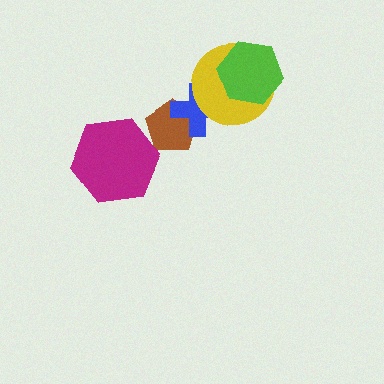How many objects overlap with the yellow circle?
2 objects overlap with the yellow circle.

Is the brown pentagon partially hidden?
Yes, it is partially covered by another shape.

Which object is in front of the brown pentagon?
The blue cross is in front of the brown pentagon.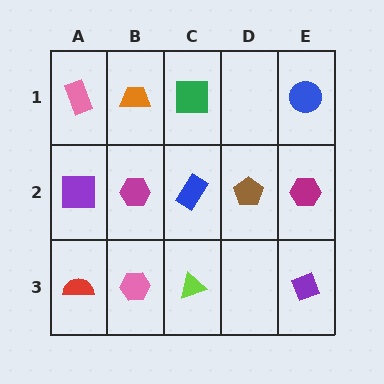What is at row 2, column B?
A magenta hexagon.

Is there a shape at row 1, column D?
No, that cell is empty.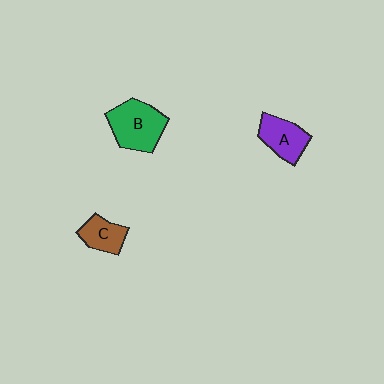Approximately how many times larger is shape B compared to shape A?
Approximately 1.4 times.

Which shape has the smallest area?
Shape C (brown).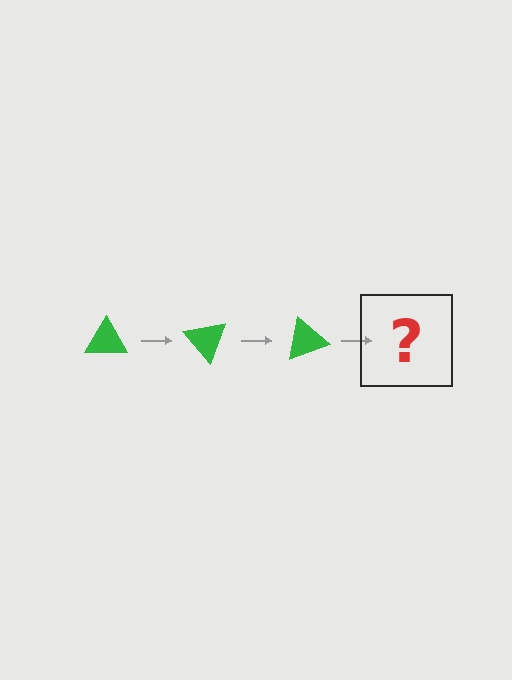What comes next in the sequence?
The next element should be a green triangle rotated 150 degrees.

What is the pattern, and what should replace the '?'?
The pattern is that the triangle rotates 50 degrees each step. The '?' should be a green triangle rotated 150 degrees.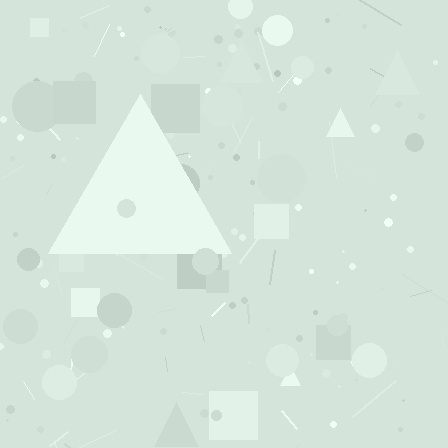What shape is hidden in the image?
A triangle is hidden in the image.